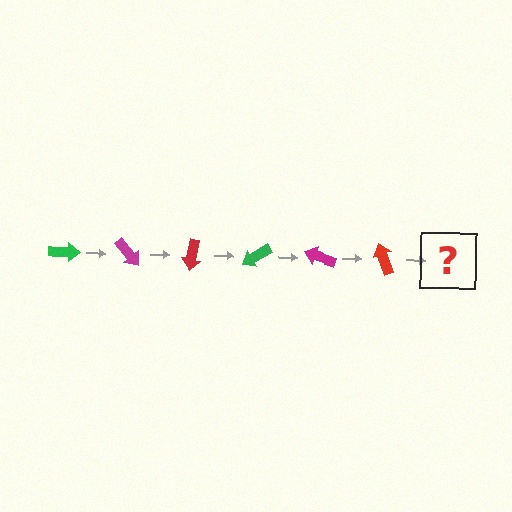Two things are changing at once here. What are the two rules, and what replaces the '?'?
The two rules are that it rotates 50 degrees each step and the color cycles through green, magenta, and red. The '?' should be a green arrow, rotated 300 degrees from the start.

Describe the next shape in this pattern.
It should be a green arrow, rotated 300 degrees from the start.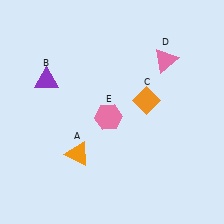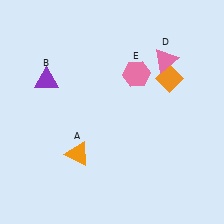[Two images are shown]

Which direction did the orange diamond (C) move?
The orange diamond (C) moved right.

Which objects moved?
The objects that moved are: the orange diamond (C), the pink hexagon (E).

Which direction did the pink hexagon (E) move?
The pink hexagon (E) moved up.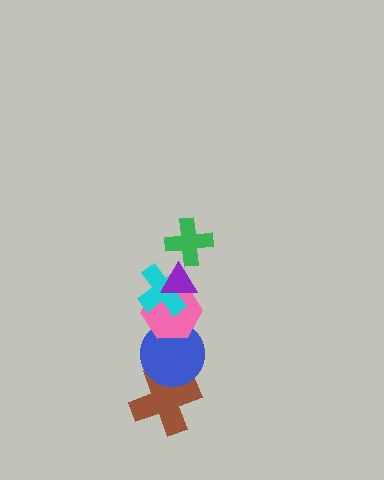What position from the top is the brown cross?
The brown cross is 6th from the top.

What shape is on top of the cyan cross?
The purple triangle is on top of the cyan cross.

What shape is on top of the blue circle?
The pink hexagon is on top of the blue circle.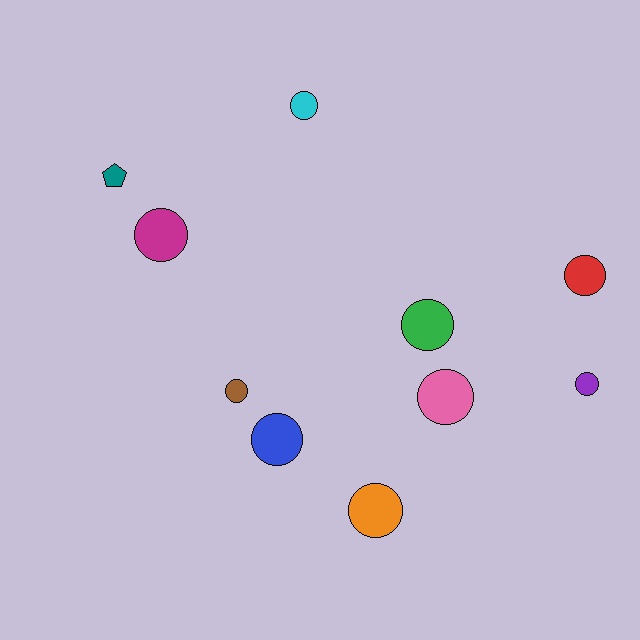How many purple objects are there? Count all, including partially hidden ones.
There is 1 purple object.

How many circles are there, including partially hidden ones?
There are 9 circles.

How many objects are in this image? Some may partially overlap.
There are 10 objects.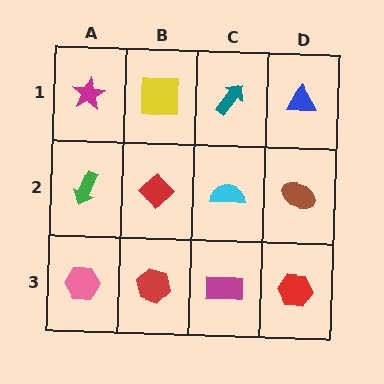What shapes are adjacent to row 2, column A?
A magenta star (row 1, column A), a pink hexagon (row 3, column A), a red diamond (row 2, column B).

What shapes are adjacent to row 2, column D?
A blue triangle (row 1, column D), a red hexagon (row 3, column D), a cyan semicircle (row 2, column C).